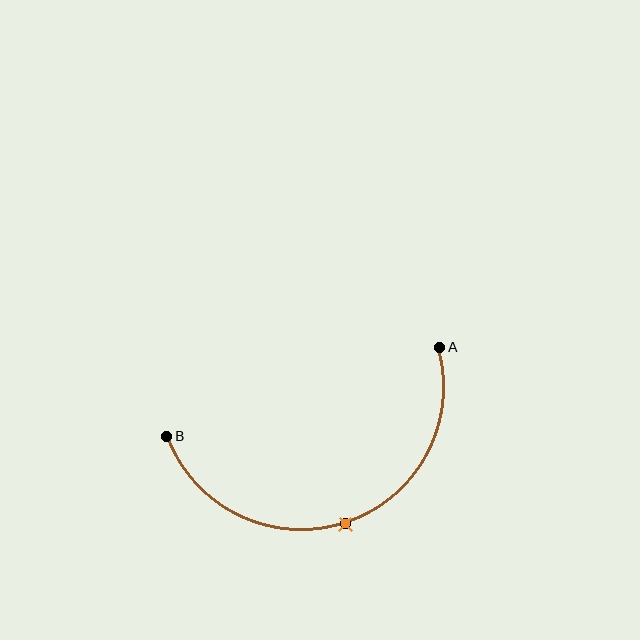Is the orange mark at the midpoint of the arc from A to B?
Yes. The orange mark lies on the arc at equal arc-length from both A and B — it is the arc midpoint.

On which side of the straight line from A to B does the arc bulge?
The arc bulges below the straight line connecting A and B.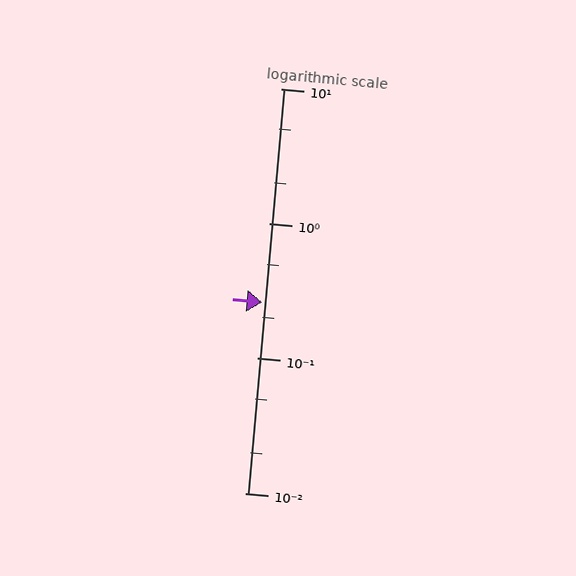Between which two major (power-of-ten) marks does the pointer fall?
The pointer is between 0.1 and 1.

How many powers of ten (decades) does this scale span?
The scale spans 3 decades, from 0.01 to 10.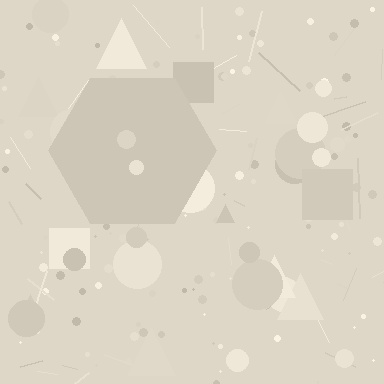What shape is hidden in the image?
A hexagon is hidden in the image.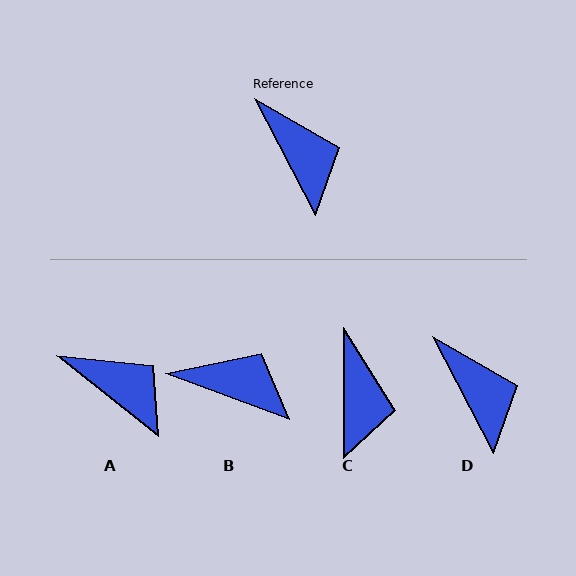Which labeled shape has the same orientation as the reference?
D.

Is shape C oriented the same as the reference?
No, it is off by about 28 degrees.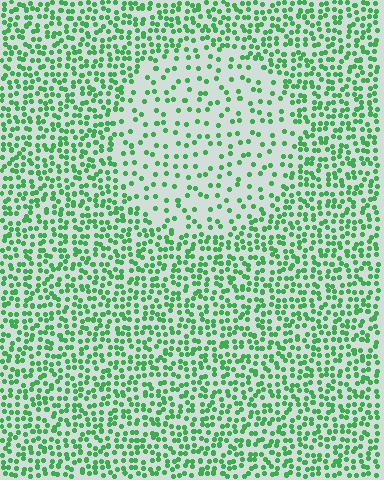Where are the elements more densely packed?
The elements are more densely packed outside the circle boundary.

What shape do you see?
I see a circle.